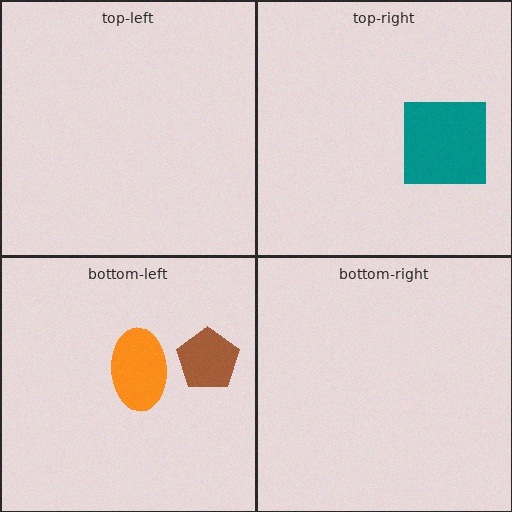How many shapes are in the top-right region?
1.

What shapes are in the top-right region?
The teal square.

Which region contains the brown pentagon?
The bottom-left region.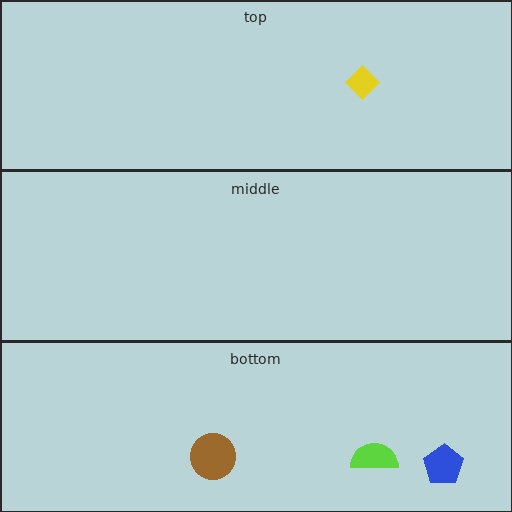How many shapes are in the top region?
1.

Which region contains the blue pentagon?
The bottom region.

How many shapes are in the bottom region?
3.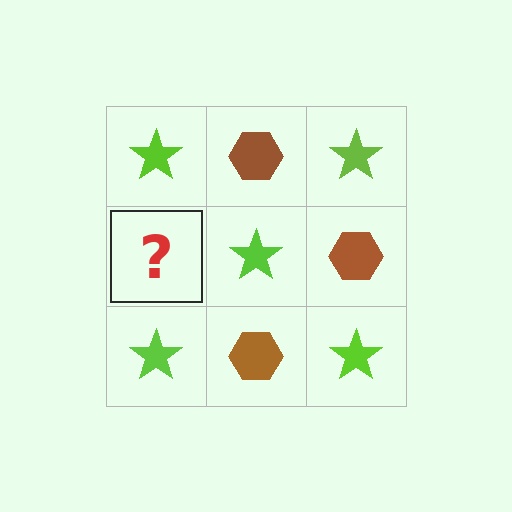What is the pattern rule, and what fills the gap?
The rule is that it alternates lime star and brown hexagon in a checkerboard pattern. The gap should be filled with a brown hexagon.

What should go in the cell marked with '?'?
The missing cell should contain a brown hexagon.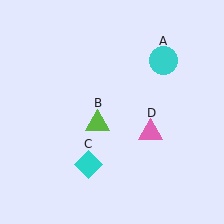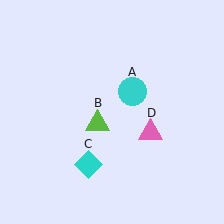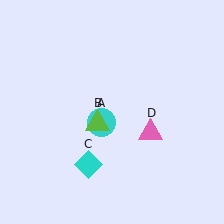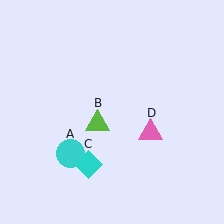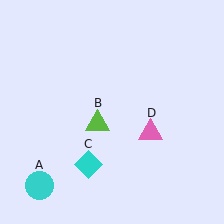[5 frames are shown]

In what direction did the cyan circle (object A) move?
The cyan circle (object A) moved down and to the left.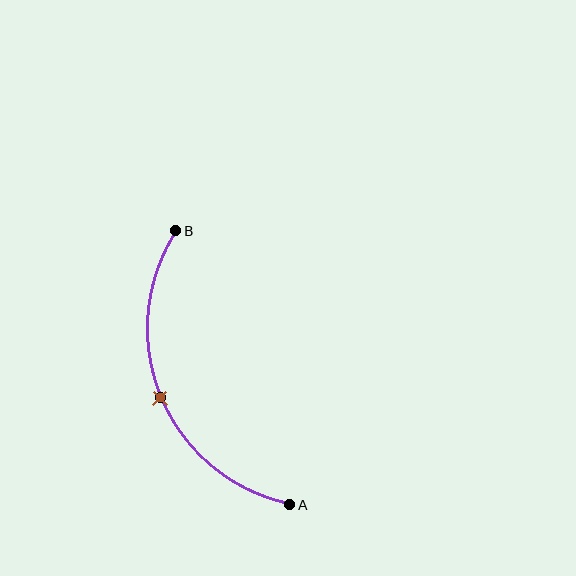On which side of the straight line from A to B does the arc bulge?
The arc bulges to the left of the straight line connecting A and B.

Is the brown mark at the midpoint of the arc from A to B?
Yes. The brown mark lies on the arc at equal arc-length from both A and B — it is the arc midpoint.